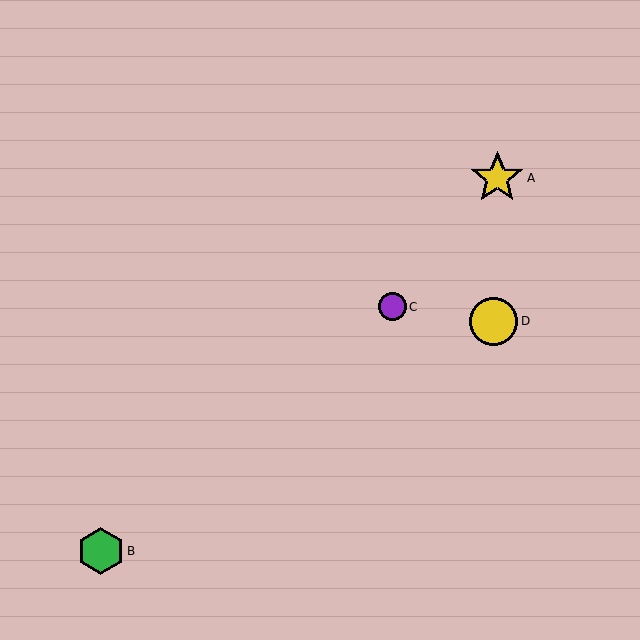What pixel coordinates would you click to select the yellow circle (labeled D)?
Click at (494, 321) to select the yellow circle D.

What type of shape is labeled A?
Shape A is a yellow star.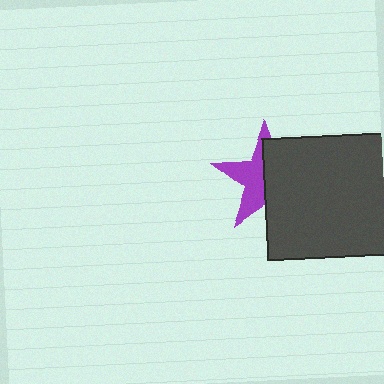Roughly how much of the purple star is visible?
About half of it is visible (roughly 45%).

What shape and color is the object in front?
The object in front is a dark gray rectangle.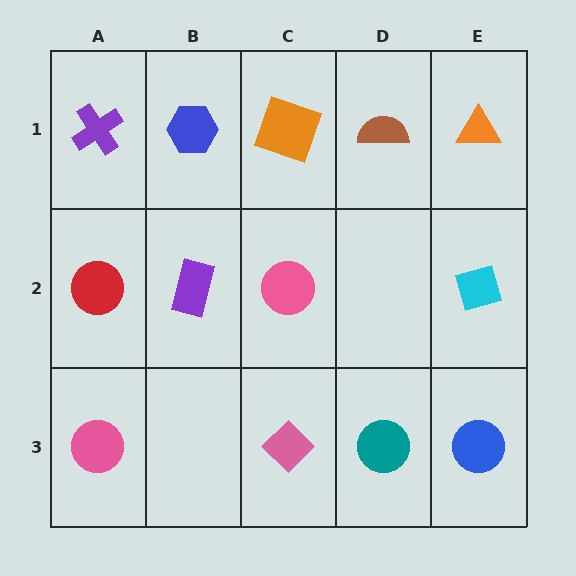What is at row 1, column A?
A purple cross.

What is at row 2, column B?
A purple rectangle.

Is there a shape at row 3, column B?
No, that cell is empty.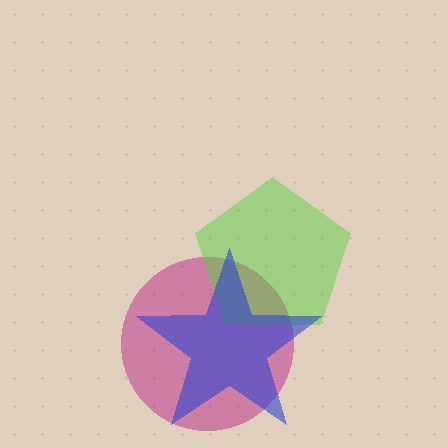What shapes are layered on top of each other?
The layered shapes are: a magenta circle, a lime pentagon, a blue star.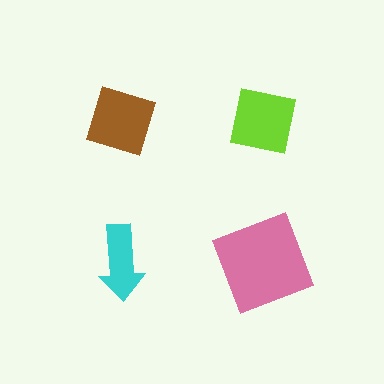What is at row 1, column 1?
A brown diamond.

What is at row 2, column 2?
A pink square.